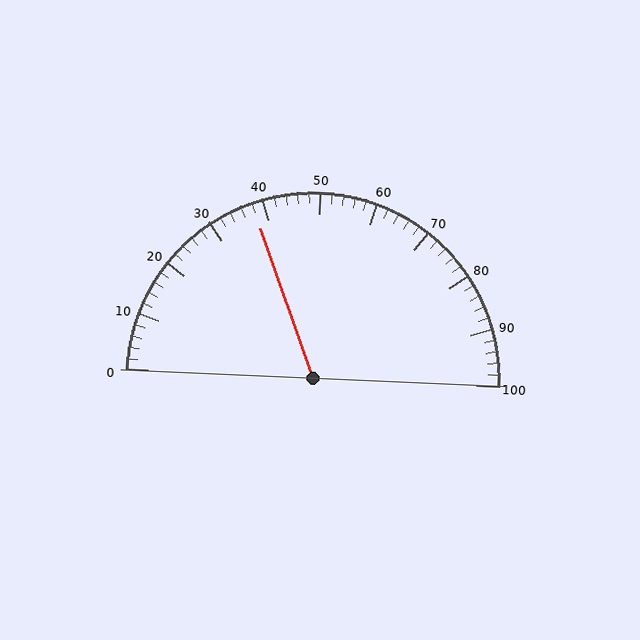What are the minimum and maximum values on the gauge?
The gauge ranges from 0 to 100.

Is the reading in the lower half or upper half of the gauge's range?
The reading is in the lower half of the range (0 to 100).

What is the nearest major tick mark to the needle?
The nearest major tick mark is 40.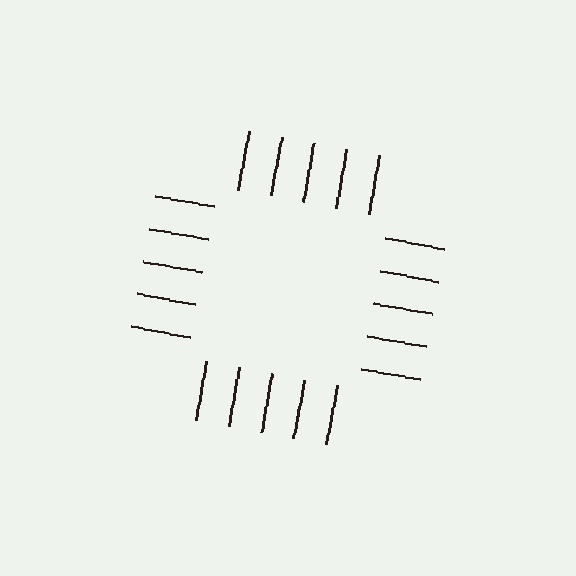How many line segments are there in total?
20 — 5 along each of the 4 edges.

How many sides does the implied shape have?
4 sides — the line-ends trace a square.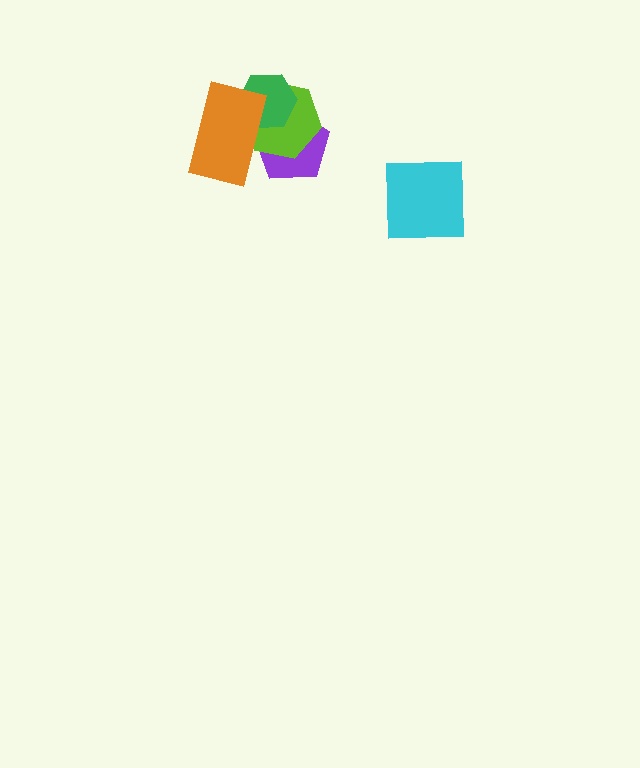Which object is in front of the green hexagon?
The orange rectangle is in front of the green hexagon.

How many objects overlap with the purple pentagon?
3 objects overlap with the purple pentagon.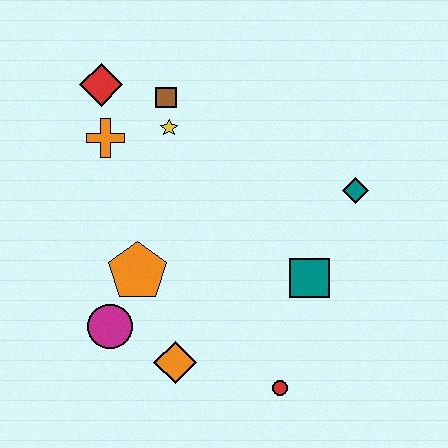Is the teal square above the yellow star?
No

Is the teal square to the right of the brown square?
Yes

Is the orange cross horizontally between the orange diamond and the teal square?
No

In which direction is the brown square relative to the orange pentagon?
The brown square is above the orange pentagon.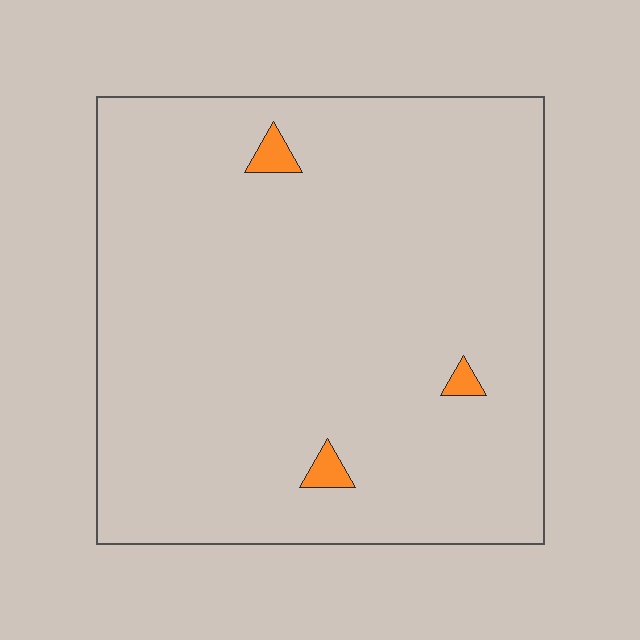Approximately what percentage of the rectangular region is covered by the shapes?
Approximately 0%.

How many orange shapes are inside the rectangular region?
3.